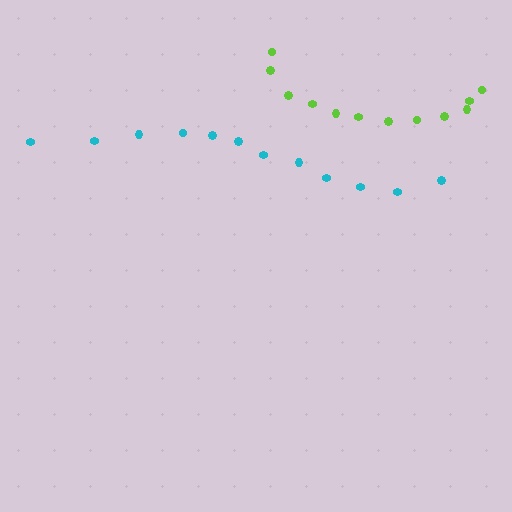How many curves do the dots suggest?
There are 2 distinct paths.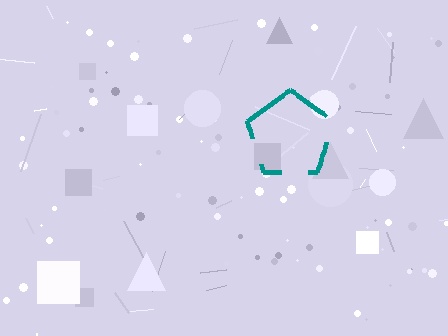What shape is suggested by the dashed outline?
The dashed outline suggests a pentagon.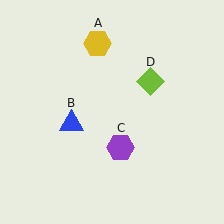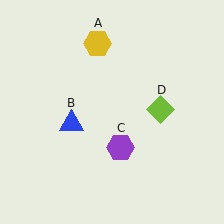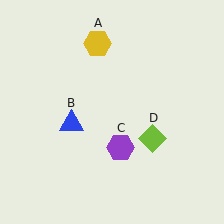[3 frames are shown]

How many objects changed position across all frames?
1 object changed position: lime diamond (object D).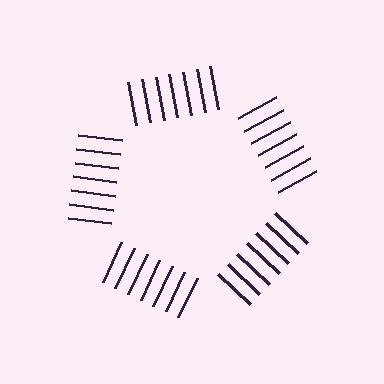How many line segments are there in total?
35 — 7 along each of the 5 edges.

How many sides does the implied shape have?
5 sides — the line-ends trace a pentagon.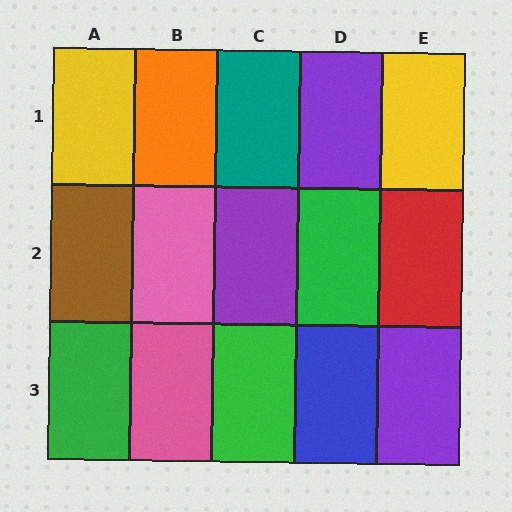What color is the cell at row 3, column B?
Pink.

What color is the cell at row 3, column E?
Purple.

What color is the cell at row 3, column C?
Green.